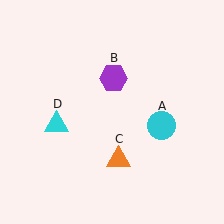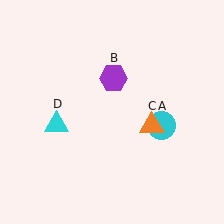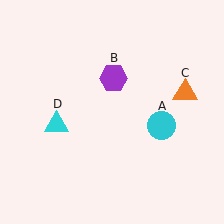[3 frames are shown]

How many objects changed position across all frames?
1 object changed position: orange triangle (object C).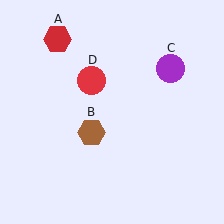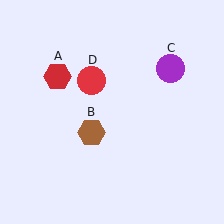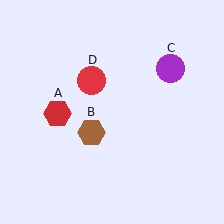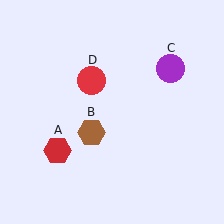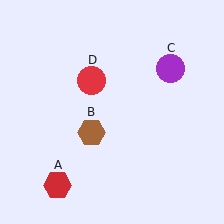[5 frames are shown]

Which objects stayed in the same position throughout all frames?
Brown hexagon (object B) and purple circle (object C) and red circle (object D) remained stationary.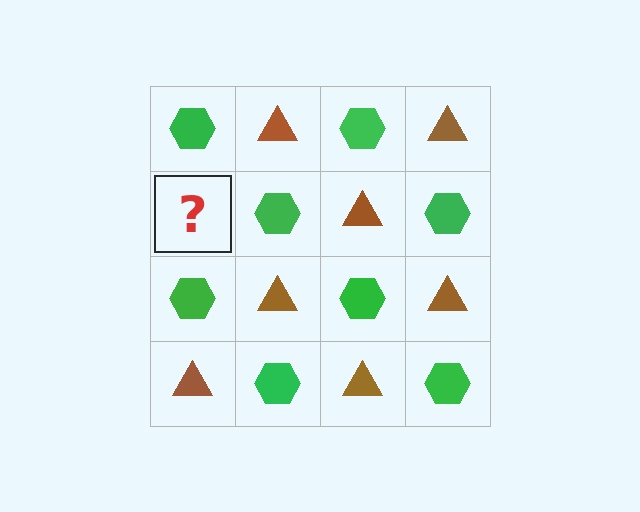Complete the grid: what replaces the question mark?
The question mark should be replaced with a brown triangle.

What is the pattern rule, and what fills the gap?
The rule is that it alternates green hexagon and brown triangle in a checkerboard pattern. The gap should be filled with a brown triangle.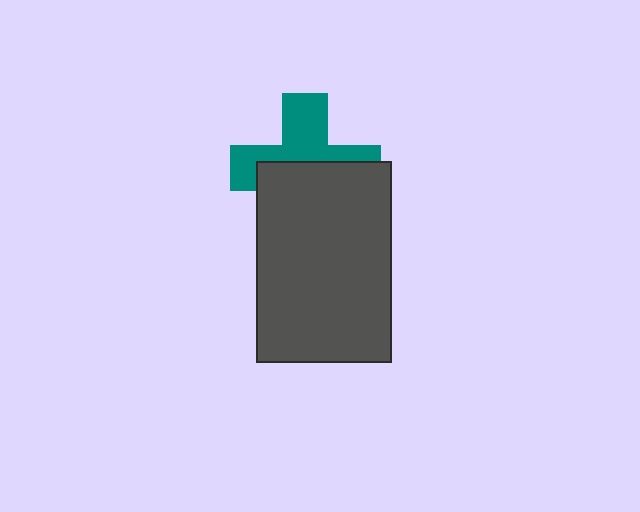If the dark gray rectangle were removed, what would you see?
You would see the complete teal cross.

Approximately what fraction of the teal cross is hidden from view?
Roughly 52% of the teal cross is hidden behind the dark gray rectangle.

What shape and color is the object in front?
The object in front is a dark gray rectangle.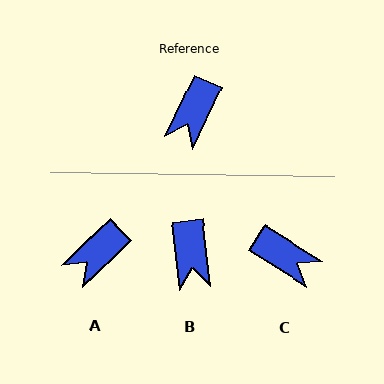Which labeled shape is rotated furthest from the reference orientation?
C, about 83 degrees away.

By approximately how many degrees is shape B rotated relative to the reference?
Approximately 31 degrees counter-clockwise.